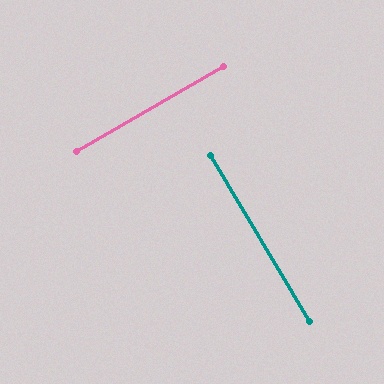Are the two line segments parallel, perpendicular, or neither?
Perpendicular — they meet at approximately 89°.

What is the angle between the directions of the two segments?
Approximately 89 degrees.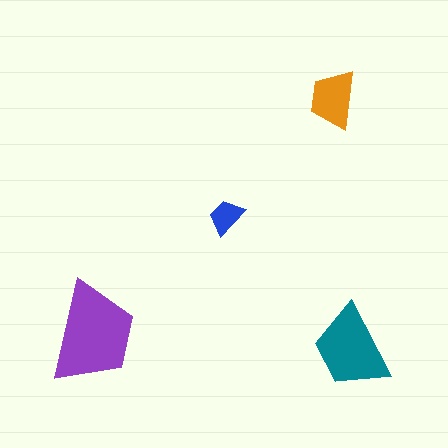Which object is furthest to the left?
The purple trapezoid is leftmost.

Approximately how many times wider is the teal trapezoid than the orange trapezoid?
About 1.5 times wider.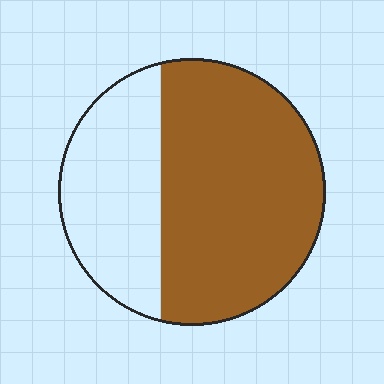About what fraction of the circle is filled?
About two thirds (2/3).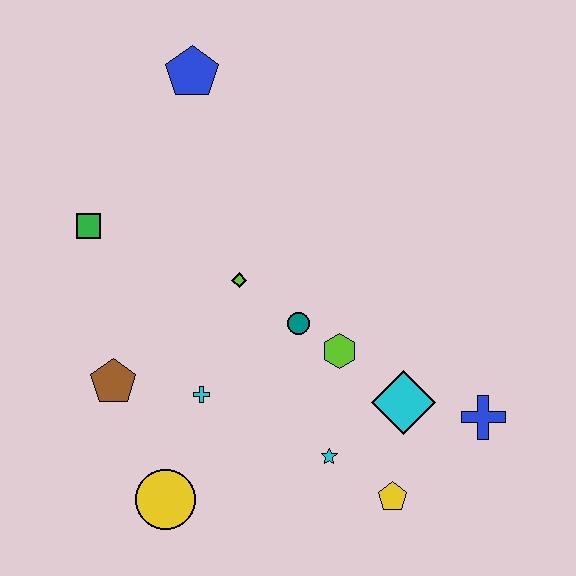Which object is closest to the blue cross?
The cyan diamond is closest to the blue cross.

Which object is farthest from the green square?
The blue cross is farthest from the green square.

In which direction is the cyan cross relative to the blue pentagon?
The cyan cross is below the blue pentagon.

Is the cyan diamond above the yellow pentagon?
Yes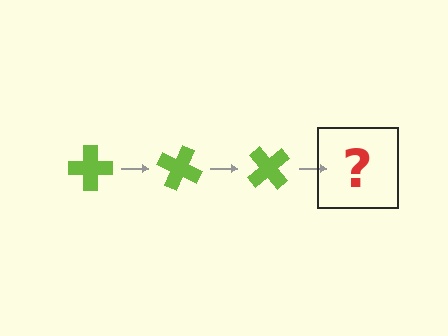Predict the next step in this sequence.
The next step is a lime cross rotated 75 degrees.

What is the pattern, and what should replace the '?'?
The pattern is that the cross rotates 25 degrees each step. The '?' should be a lime cross rotated 75 degrees.